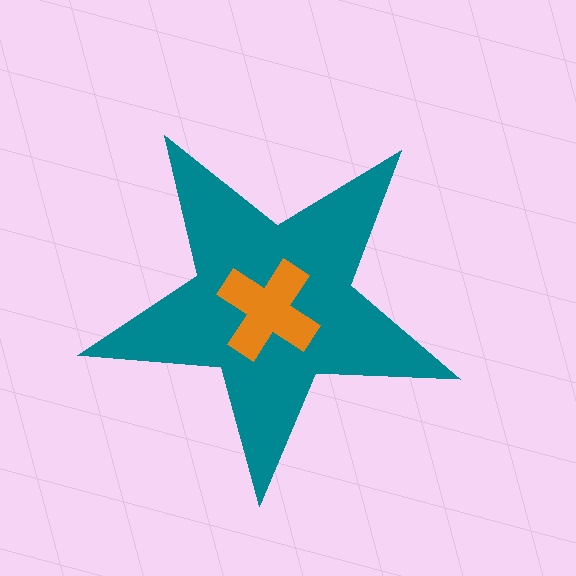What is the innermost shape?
The orange cross.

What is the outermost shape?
The teal star.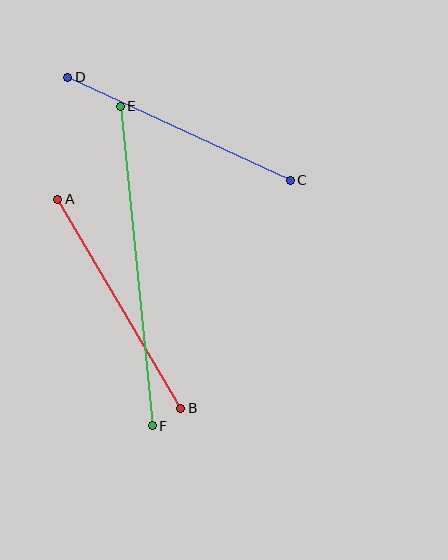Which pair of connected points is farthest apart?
Points E and F are farthest apart.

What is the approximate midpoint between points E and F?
The midpoint is at approximately (136, 266) pixels.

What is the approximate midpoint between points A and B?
The midpoint is at approximately (119, 304) pixels.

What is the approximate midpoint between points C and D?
The midpoint is at approximately (179, 129) pixels.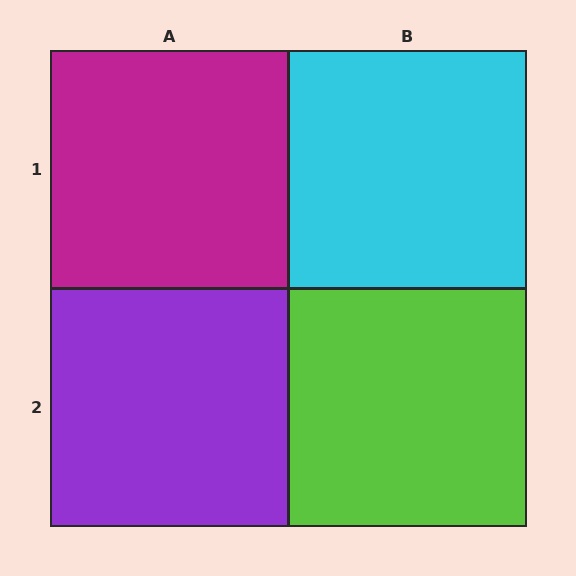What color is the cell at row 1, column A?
Magenta.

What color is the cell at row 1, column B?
Cyan.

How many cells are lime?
1 cell is lime.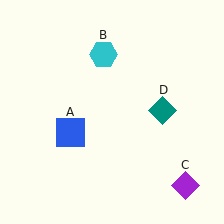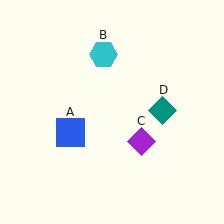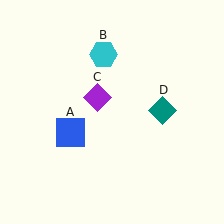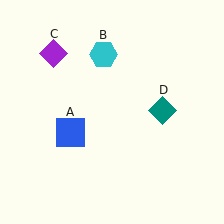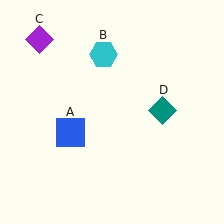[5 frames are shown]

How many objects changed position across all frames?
1 object changed position: purple diamond (object C).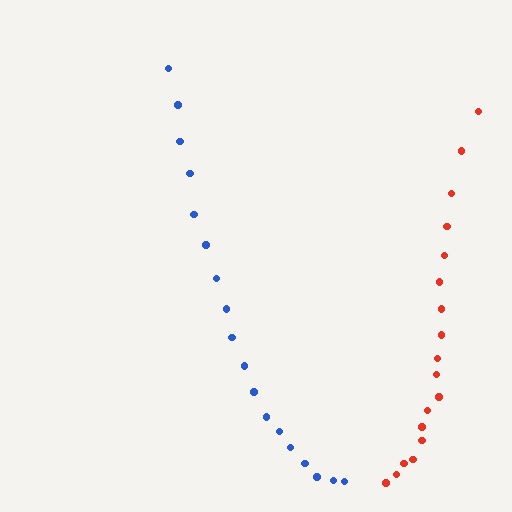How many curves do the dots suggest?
There are 2 distinct paths.